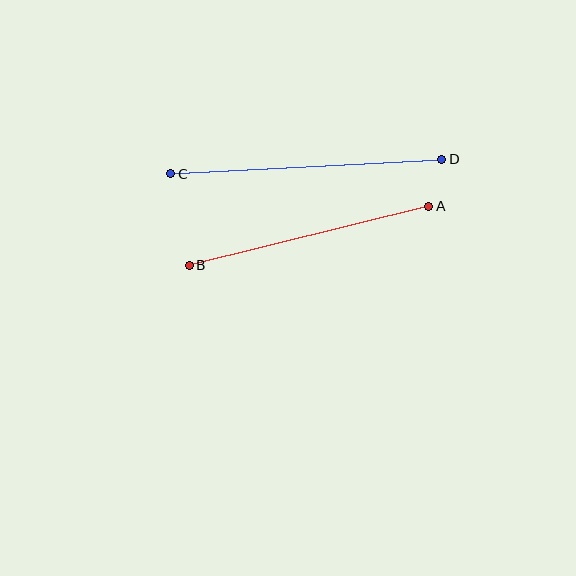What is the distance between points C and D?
The distance is approximately 271 pixels.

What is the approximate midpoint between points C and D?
The midpoint is at approximately (306, 166) pixels.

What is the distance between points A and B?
The distance is approximately 247 pixels.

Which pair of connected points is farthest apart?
Points C and D are farthest apart.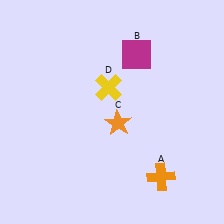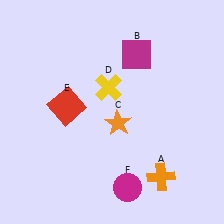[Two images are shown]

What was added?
A red square (E), a magenta circle (F) were added in Image 2.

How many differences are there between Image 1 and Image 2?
There are 2 differences between the two images.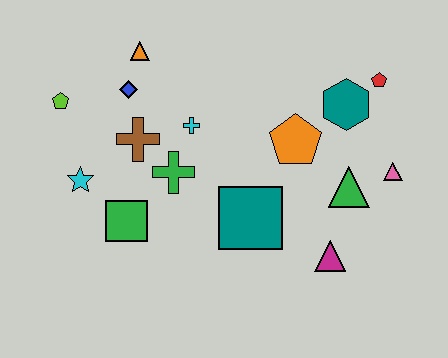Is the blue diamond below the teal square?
No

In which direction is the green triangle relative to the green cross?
The green triangle is to the right of the green cross.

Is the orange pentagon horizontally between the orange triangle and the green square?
No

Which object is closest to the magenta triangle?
The green triangle is closest to the magenta triangle.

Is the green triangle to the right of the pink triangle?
No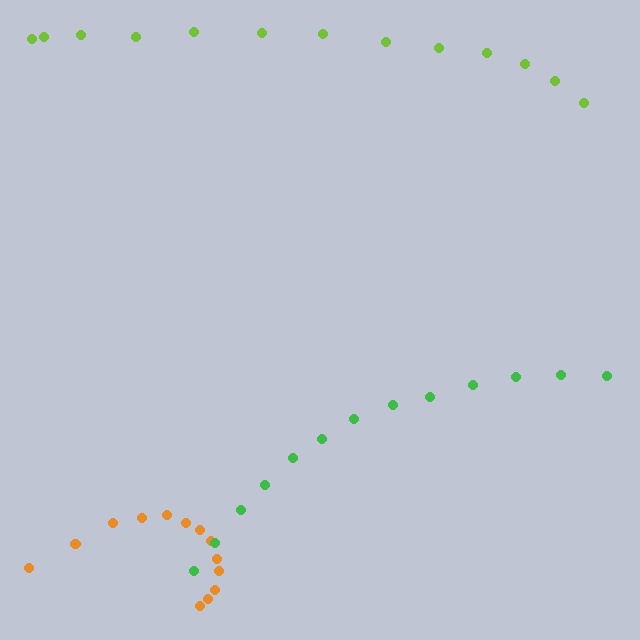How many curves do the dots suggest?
There are 3 distinct paths.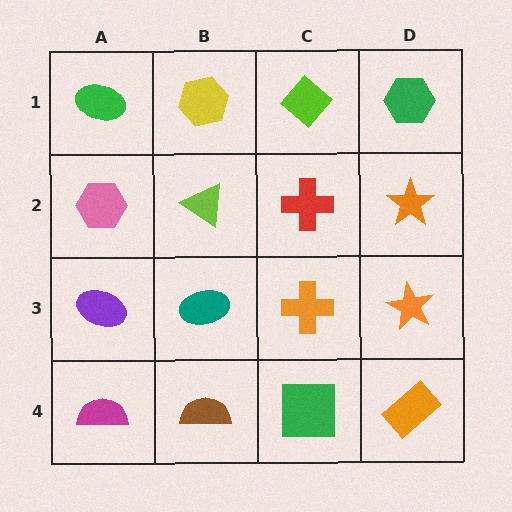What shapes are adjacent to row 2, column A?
A green ellipse (row 1, column A), a purple ellipse (row 3, column A), a lime triangle (row 2, column B).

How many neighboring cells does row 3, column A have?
3.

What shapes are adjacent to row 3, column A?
A pink hexagon (row 2, column A), a magenta semicircle (row 4, column A), a teal ellipse (row 3, column B).